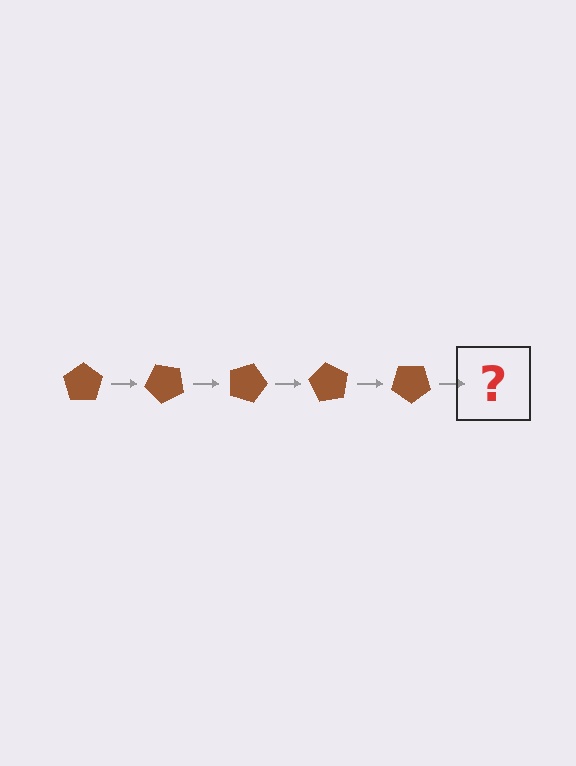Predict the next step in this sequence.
The next step is a brown pentagon rotated 225 degrees.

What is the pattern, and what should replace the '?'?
The pattern is that the pentagon rotates 45 degrees each step. The '?' should be a brown pentagon rotated 225 degrees.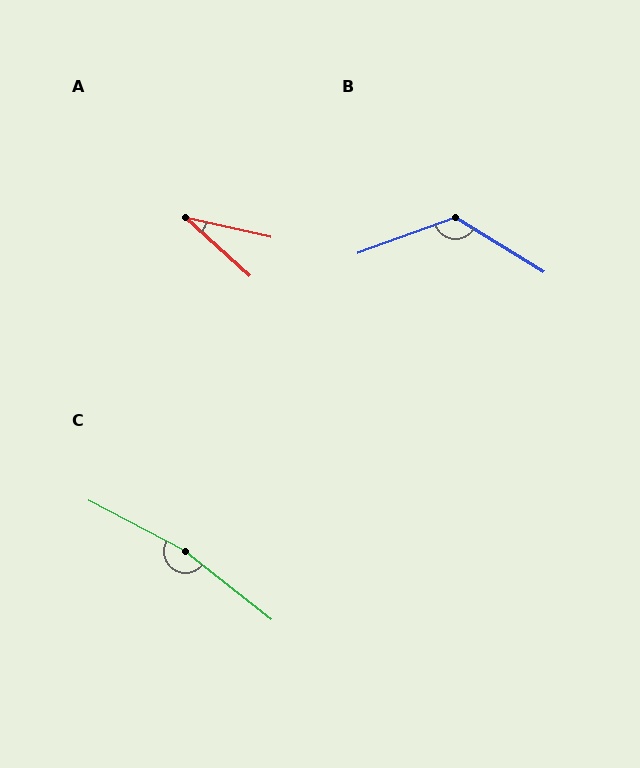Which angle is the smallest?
A, at approximately 30 degrees.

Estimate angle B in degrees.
Approximately 129 degrees.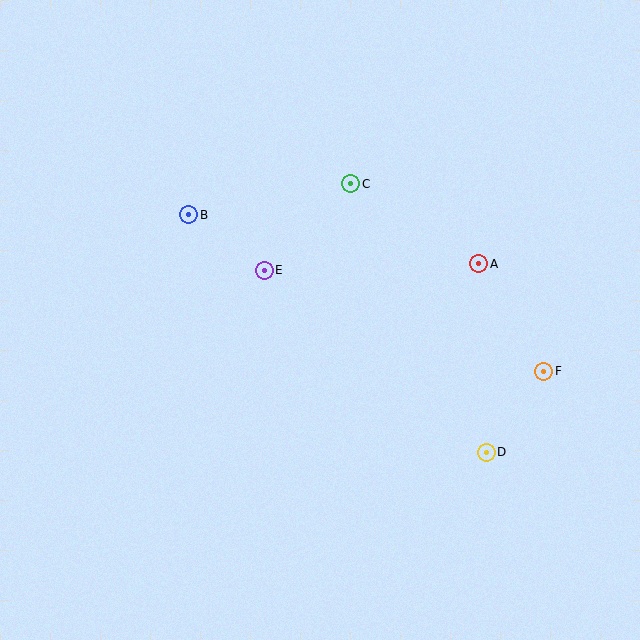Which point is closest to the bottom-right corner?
Point D is closest to the bottom-right corner.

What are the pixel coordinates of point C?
Point C is at (351, 184).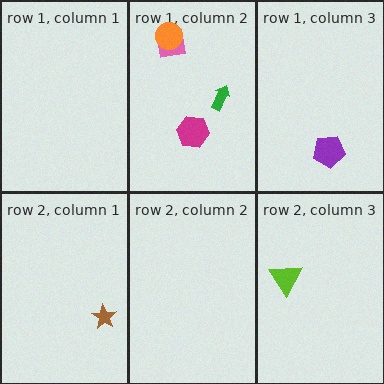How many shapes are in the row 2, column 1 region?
1.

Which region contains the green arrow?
The row 1, column 2 region.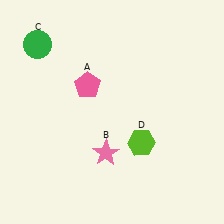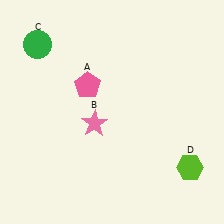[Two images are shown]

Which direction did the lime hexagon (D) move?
The lime hexagon (D) moved right.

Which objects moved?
The objects that moved are: the pink star (B), the lime hexagon (D).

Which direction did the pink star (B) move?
The pink star (B) moved up.